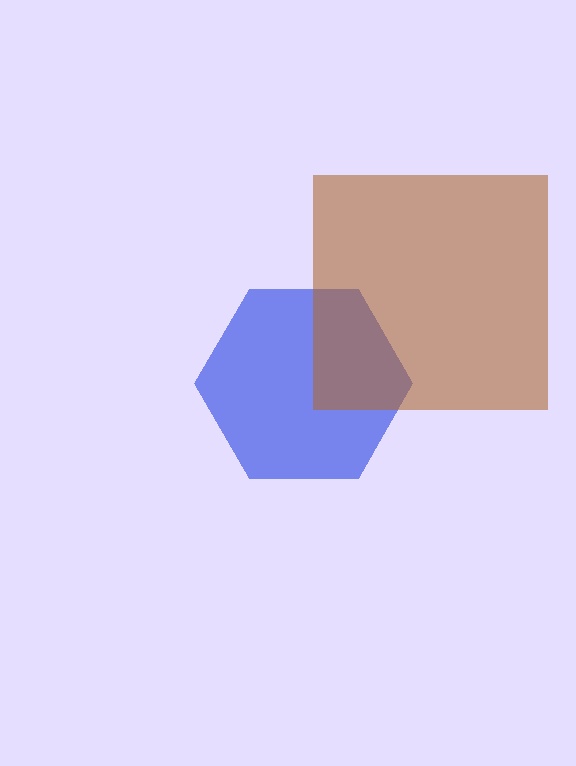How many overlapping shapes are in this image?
There are 2 overlapping shapes in the image.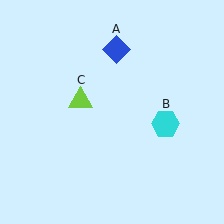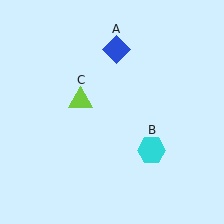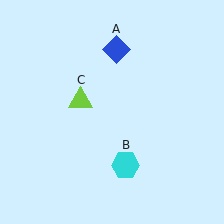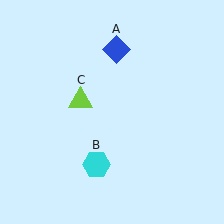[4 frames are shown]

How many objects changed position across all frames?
1 object changed position: cyan hexagon (object B).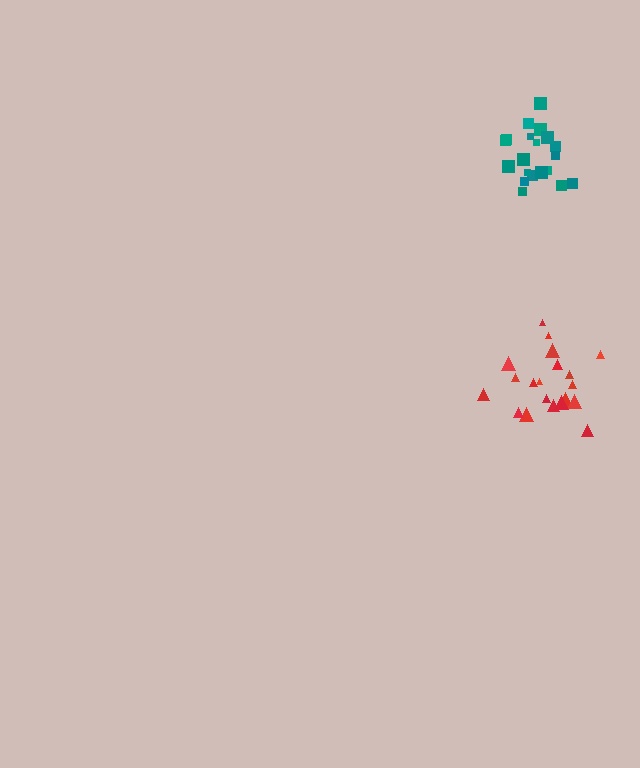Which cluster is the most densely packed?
Teal.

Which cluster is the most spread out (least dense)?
Red.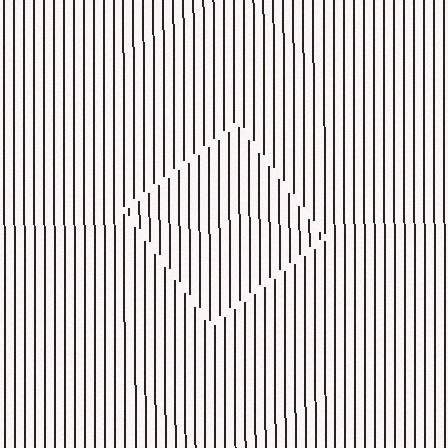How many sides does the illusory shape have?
4 sides — the line-ends trace a square.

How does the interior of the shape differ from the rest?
The interior of the shape contains the same grating, shifted by half a period — the contour is defined by the phase discontinuity where line-ends from the inner and outer gratings abut.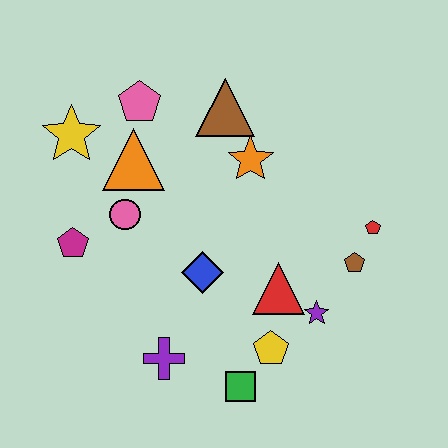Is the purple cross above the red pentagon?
No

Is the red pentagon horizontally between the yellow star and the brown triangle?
No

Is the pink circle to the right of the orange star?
No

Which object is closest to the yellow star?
The orange triangle is closest to the yellow star.